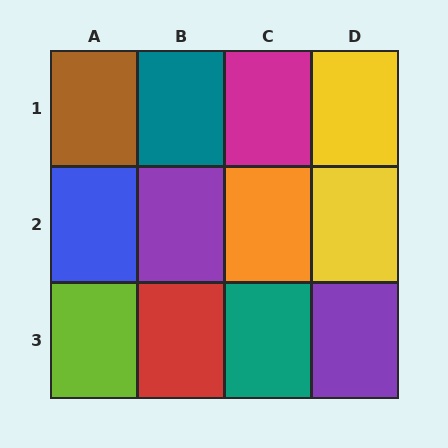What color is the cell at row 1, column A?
Brown.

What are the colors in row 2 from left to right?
Blue, purple, orange, yellow.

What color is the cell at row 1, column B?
Teal.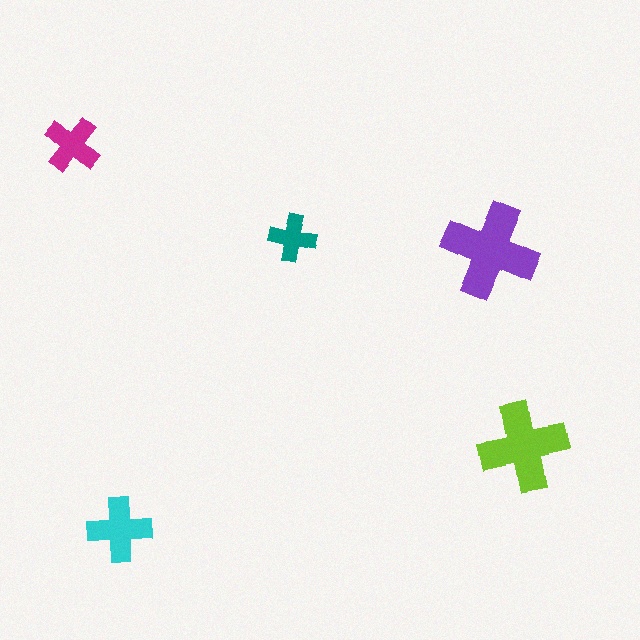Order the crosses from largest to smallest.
the purple one, the lime one, the cyan one, the magenta one, the teal one.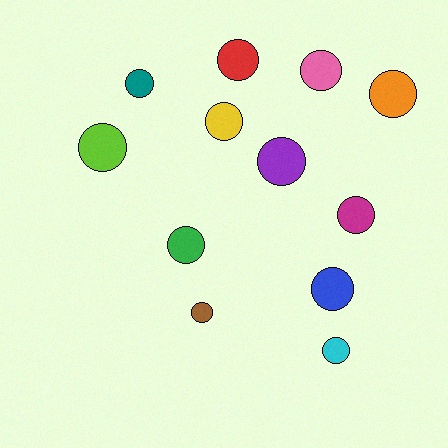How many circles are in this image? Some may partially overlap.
There are 12 circles.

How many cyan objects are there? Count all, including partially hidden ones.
There is 1 cyan object.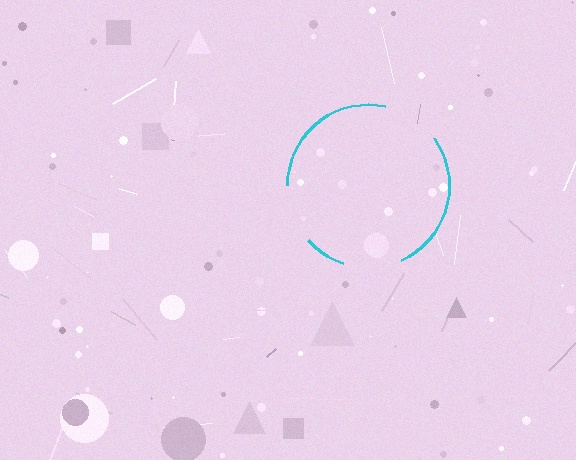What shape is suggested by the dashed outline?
The dashed outline suggests a circle.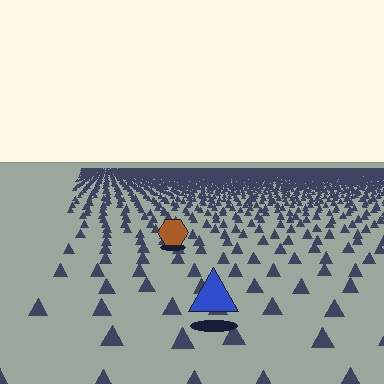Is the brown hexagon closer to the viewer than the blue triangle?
No. The blue triangle is closer — you can tell from the texture gradient: the ground texture is coarser near it.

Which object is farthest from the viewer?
The brown hexagon is farthest from the viewer. It appears smaller and the ground texture around it is denser.